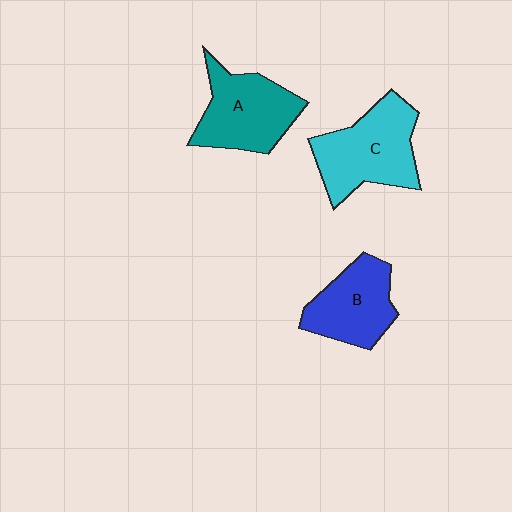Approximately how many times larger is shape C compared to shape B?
Approximately 1.3 times.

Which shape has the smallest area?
Shape B (blue).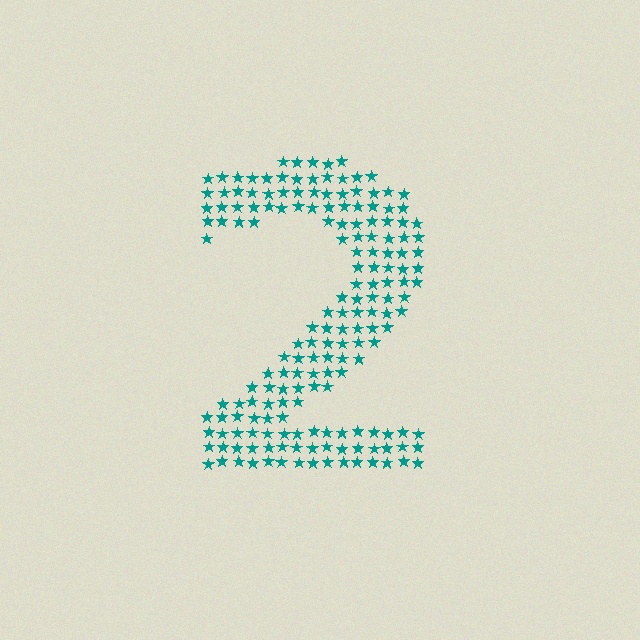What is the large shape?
The large shape is the digit 2.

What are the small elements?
The small elements are stars.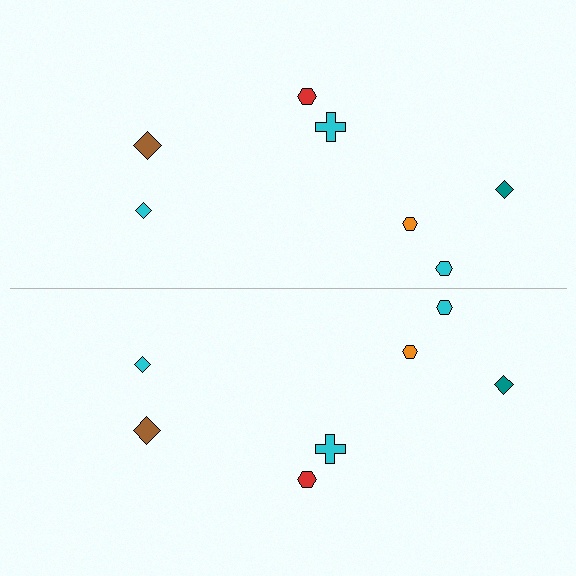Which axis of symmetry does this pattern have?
The pattern has a horizontal axis of symmetry running through the center of the image.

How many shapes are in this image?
There are 14 shapes in this image.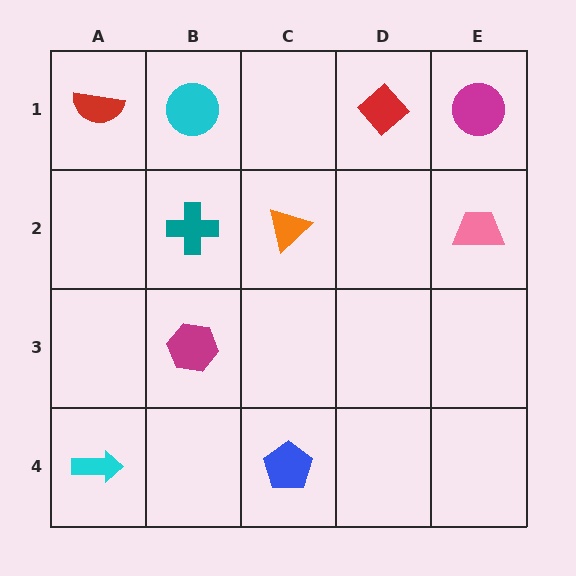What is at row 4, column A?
A cyan arrow.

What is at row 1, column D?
A red diamond.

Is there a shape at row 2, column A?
No, that cell is empty.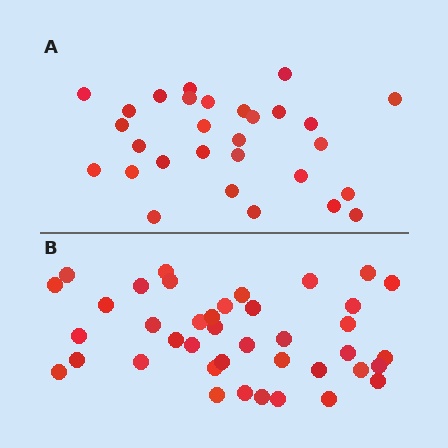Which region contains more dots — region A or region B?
Region B (the bottom region) has more dots.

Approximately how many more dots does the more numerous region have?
Region B has roughly 12 or so more dots than region A.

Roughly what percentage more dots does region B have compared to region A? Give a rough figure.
About 40% more.